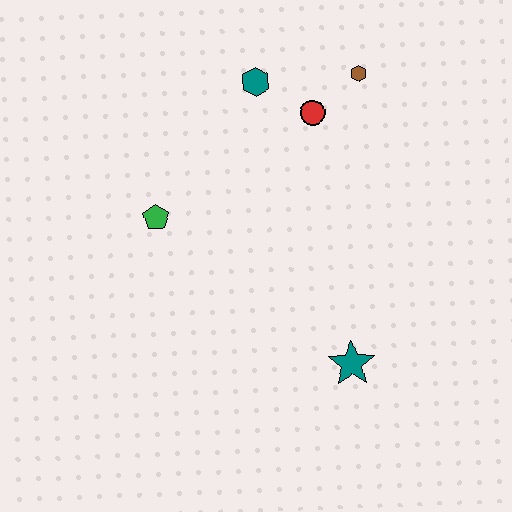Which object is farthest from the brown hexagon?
The teal star is farthest from the brown hexagon.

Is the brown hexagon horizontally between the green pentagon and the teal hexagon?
No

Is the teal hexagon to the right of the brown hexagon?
No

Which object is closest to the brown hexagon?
The red circle is closest to the brown hexagon.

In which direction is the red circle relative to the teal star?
The red circle is above the teal star.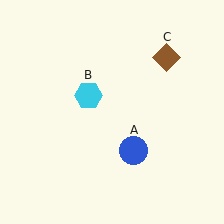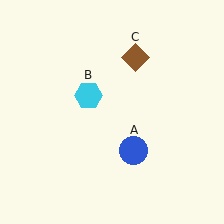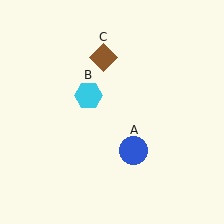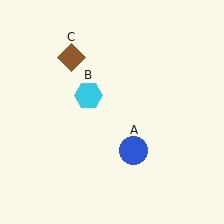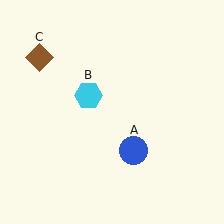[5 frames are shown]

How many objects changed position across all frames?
1 object changed position: brown diamond (object C).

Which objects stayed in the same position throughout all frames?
Blue circle (object A) and cyan hexagon (object B) remained stationary.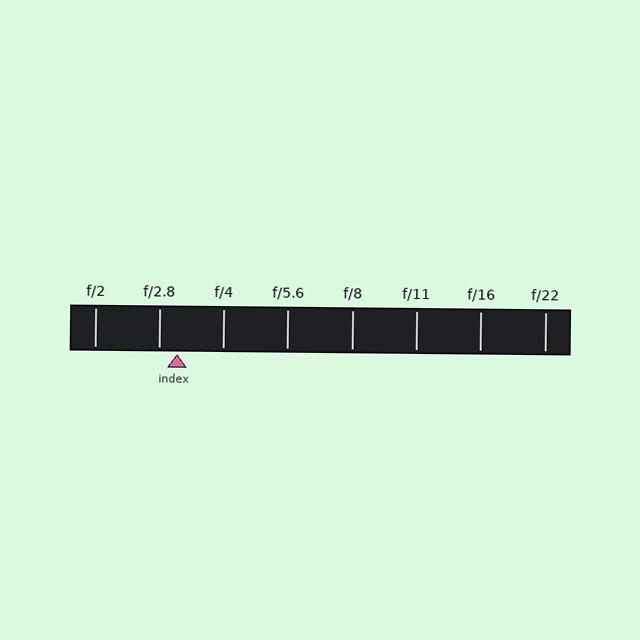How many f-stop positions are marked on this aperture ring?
There are 8 f-stop positions marked.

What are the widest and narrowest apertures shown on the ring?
The widest aperture shown is f/2 and the narrowest is f/22.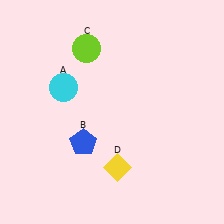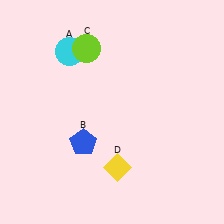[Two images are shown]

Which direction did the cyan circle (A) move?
The cyan circle (A) moved up.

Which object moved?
The cyan circle (A) moved up.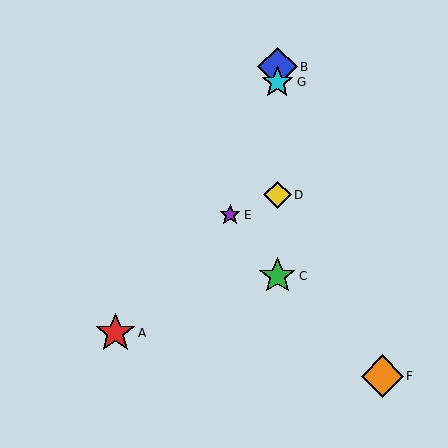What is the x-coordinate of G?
Object G is at x≈277.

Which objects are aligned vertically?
Objects B, C, D, G are aligned vertically.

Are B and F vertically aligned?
No, B is at x≈277 and F is at x≈382.